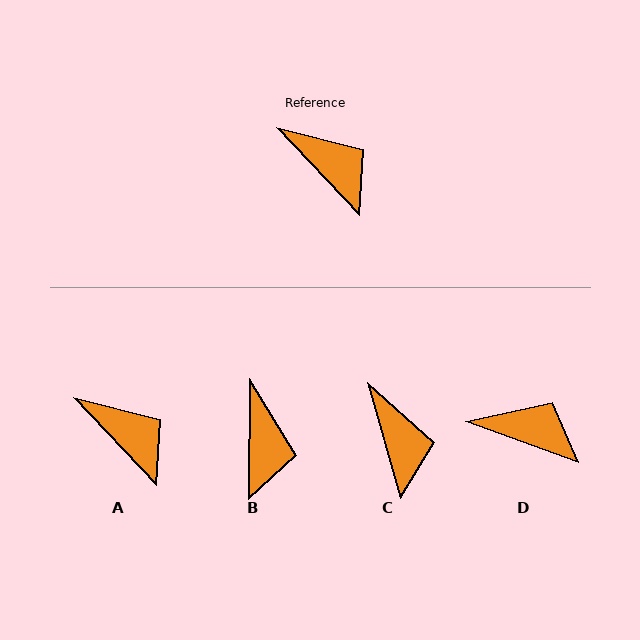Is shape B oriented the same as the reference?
No, it is off by about 44 degrees.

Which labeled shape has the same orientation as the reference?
A.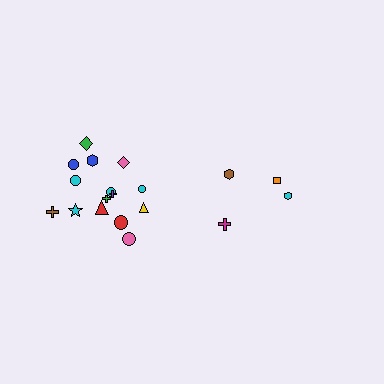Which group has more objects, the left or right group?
The left group.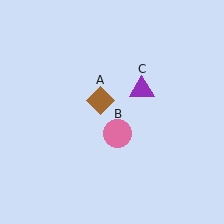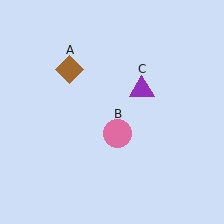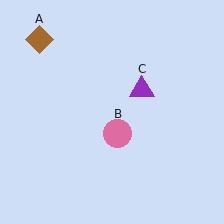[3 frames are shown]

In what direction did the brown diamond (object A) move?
The brown diamond (object A) moved up and to the left.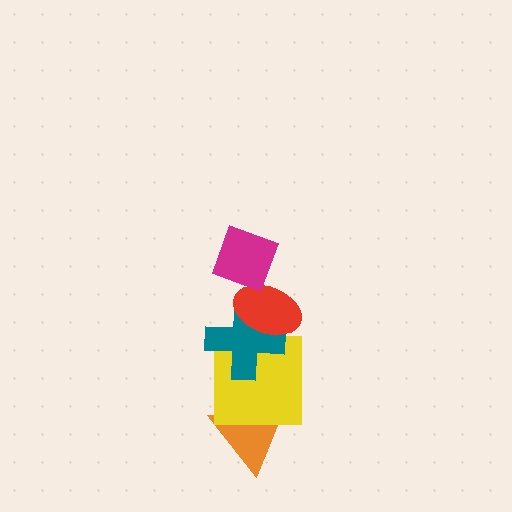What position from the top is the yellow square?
The yellow square is 4th from the top.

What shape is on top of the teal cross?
The red ellipse is on top of the teal cross.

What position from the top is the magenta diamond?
The magenta diamond is 1st from the top.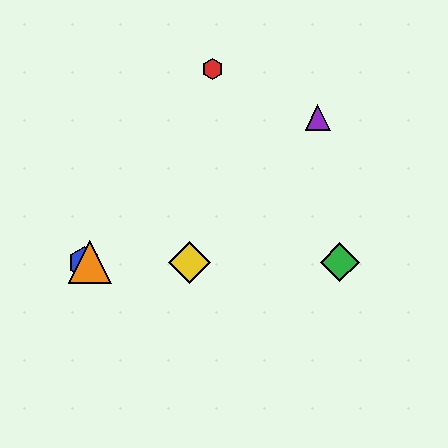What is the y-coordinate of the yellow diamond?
The yellow diamond is at y≈262.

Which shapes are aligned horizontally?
The blue hexagon, the green diamond, the yellow diamond, the orange triangle are aligned horizontally.